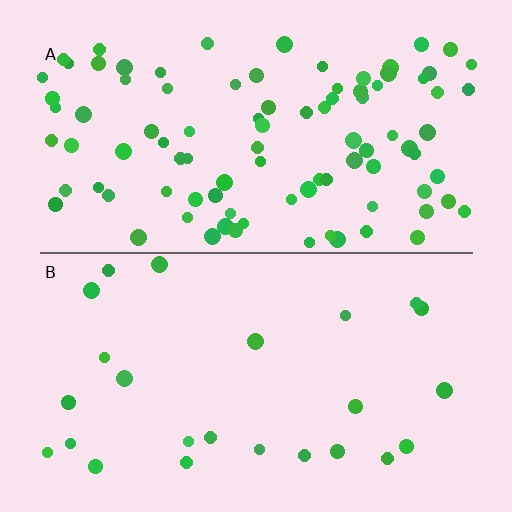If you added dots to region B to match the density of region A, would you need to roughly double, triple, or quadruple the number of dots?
Approximately quadruple.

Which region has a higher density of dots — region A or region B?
A (the top).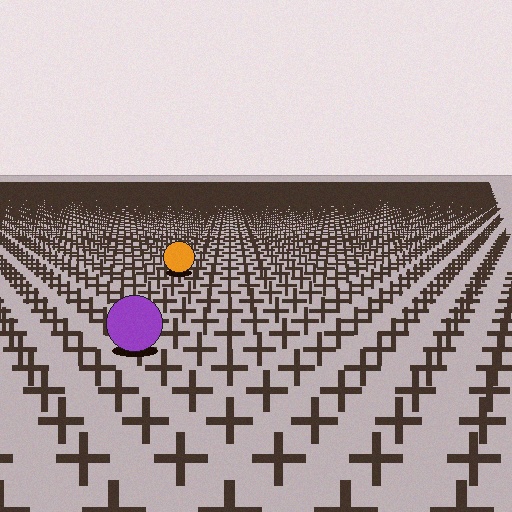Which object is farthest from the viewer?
The orange circle is farthest from the viewer. It appears smaller and the ground texture around it is denser.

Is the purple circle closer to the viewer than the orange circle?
Yes. The purple circle is closer — you can tell from the texture gradient: the ground texture is coarser near it.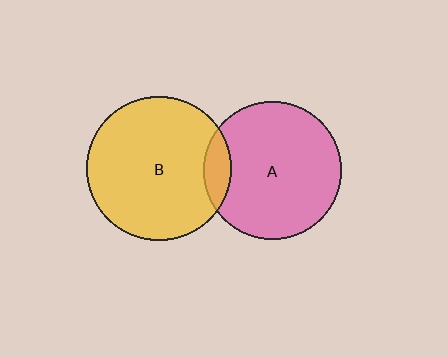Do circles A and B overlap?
Yes.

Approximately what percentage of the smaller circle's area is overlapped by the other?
Approximately 10%.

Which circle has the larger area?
Circle B (yellow).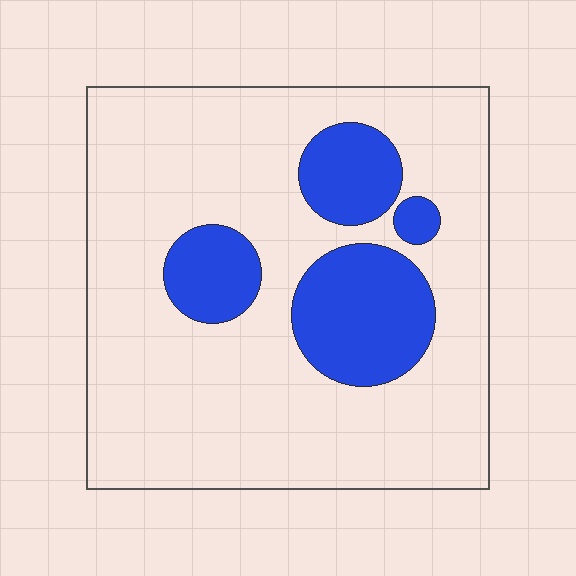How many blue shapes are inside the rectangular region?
4.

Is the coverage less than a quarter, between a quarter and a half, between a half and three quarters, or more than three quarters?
Less than a quarter.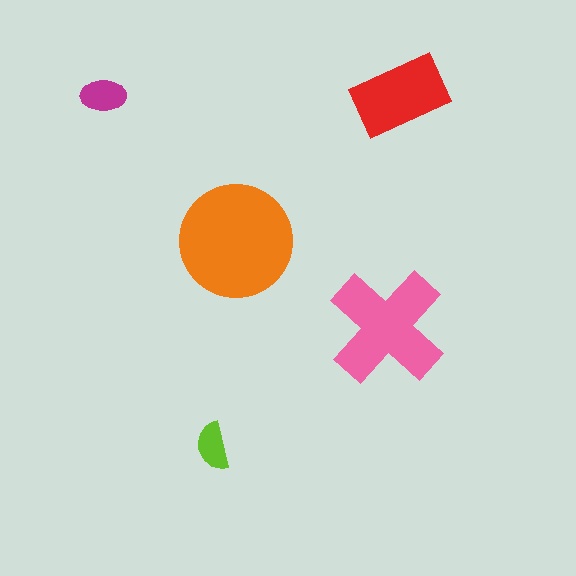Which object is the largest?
The orange circle.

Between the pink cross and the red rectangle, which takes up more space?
The pink cross.